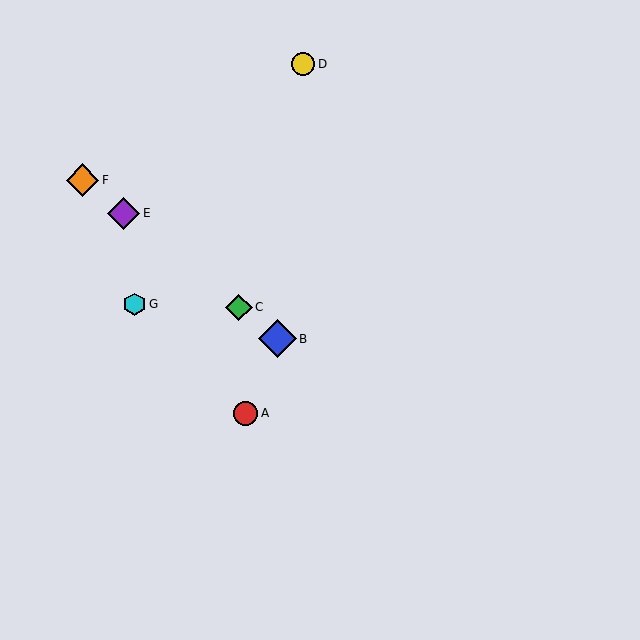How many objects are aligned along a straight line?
4 objects (B, C, E, F) are aligned along a straight line.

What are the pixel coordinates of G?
Object G is at (135, 304).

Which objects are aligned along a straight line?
Objects B, C, E, F are aligned along a straight line.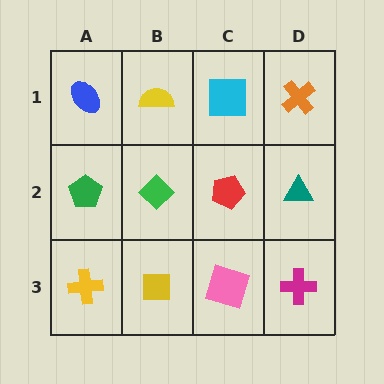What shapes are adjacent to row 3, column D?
A teal triangle (row 2, column D), a pink square (row 3, column C).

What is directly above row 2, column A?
A blue ellipse.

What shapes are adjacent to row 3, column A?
A green pentagon (row 2, column A), a yellow square (row 3, column B).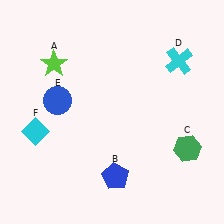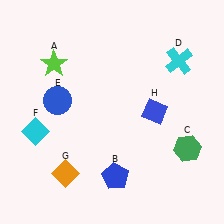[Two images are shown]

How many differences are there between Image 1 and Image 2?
There are 2 differences between the two images.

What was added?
An orange diamond (G), a blue diamond (H) were added in Image 2.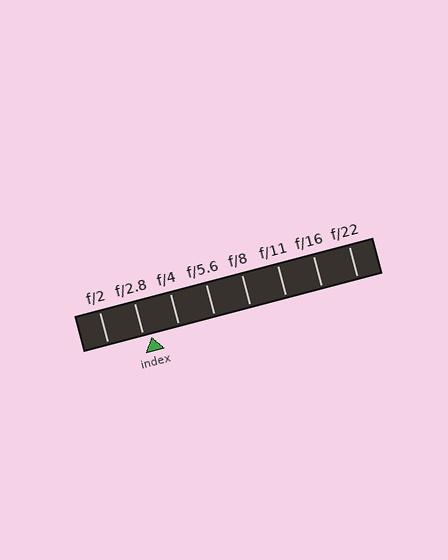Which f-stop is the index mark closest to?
The index mark is closest to f/2.8.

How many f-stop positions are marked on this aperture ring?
There are 8 f-stop positions marked.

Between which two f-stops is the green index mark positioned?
The index mark is between f/2.8 and f/4.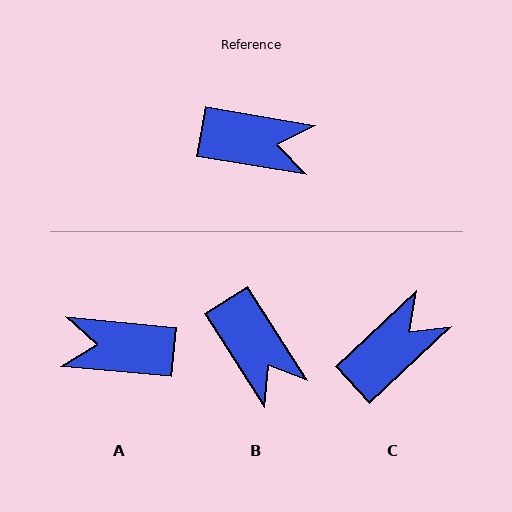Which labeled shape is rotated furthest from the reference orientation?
A, about 176 degrees away.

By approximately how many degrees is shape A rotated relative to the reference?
Approximately 176 degrees clockwise.